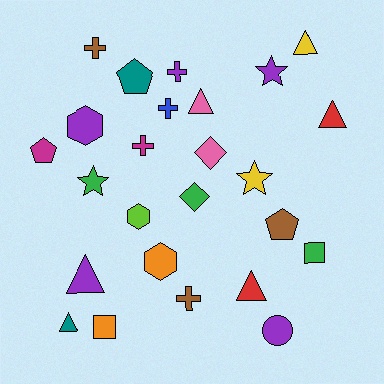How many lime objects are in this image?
There is 1 lime object.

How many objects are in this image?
There are 25 objects.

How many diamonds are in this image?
There are 2 diamonds.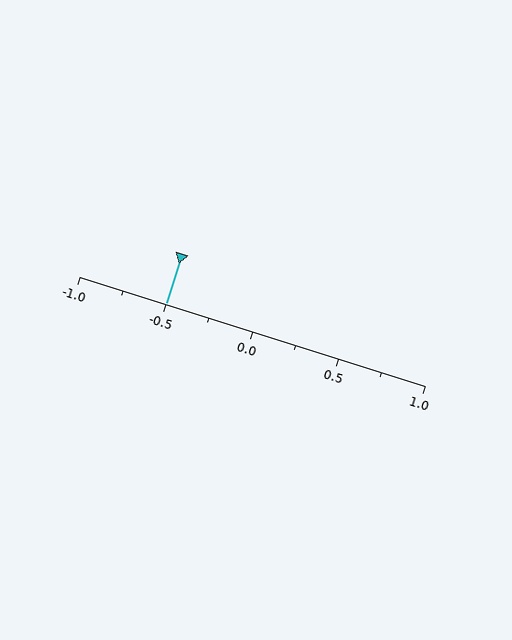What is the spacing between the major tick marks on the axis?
The major ticks are spaced 0.5 apart.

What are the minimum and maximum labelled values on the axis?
The axis runs from -1.0 to 1.0.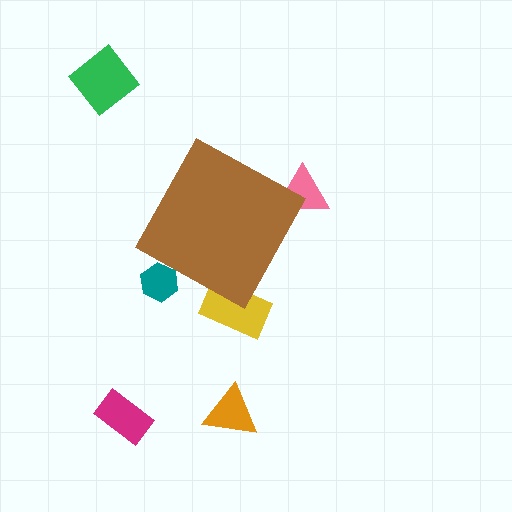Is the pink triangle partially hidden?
Yes, the pink triangle is partially hidden behind the brown diamond.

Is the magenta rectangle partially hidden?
No, the magenta rectangle is fully visible.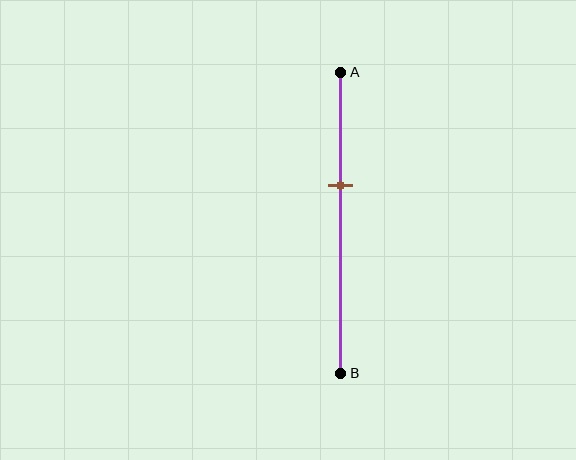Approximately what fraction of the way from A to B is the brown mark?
The brown mark is approximately 40% of the way from A to B.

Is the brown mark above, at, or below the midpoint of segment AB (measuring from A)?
The brown mark is above the midpoint of segment AB.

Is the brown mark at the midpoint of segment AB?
No, the mark is at about 40% from A, not at the 50% midpoint.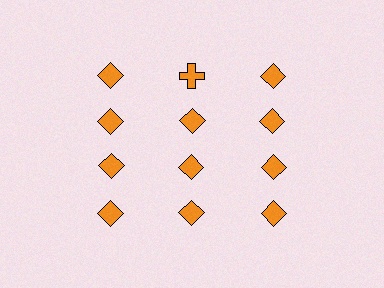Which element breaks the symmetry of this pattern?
The orange cross in the top row, second from left column breaks the symmetry. All other shapes are orange diamonds.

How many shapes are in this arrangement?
There are 12 shapes arranged in a grid pattern.